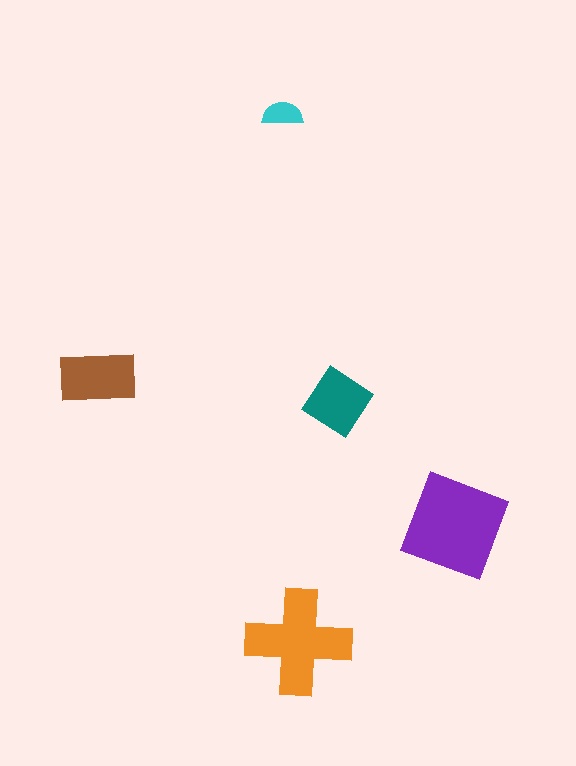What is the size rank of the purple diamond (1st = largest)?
1st.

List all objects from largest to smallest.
The purple diamond, the orange cross, the brown rectangle, the teal diamond, the cyan semicircle.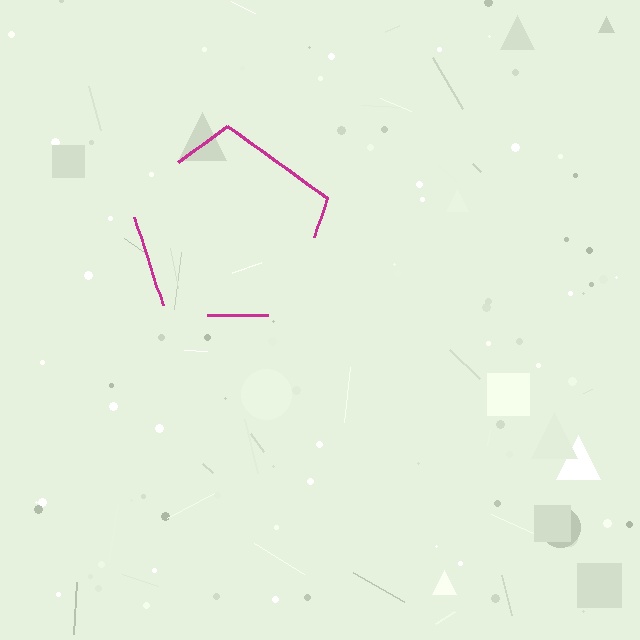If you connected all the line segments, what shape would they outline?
They would outline a pentagon.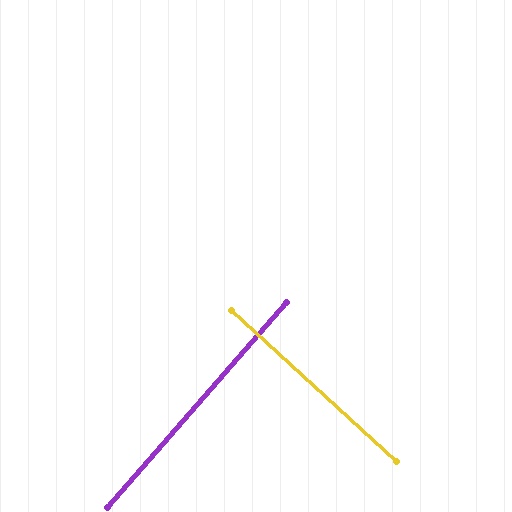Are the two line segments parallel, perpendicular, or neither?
Perpendicular — they meet at approximately 89°.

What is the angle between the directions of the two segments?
Approximately 89 degrees.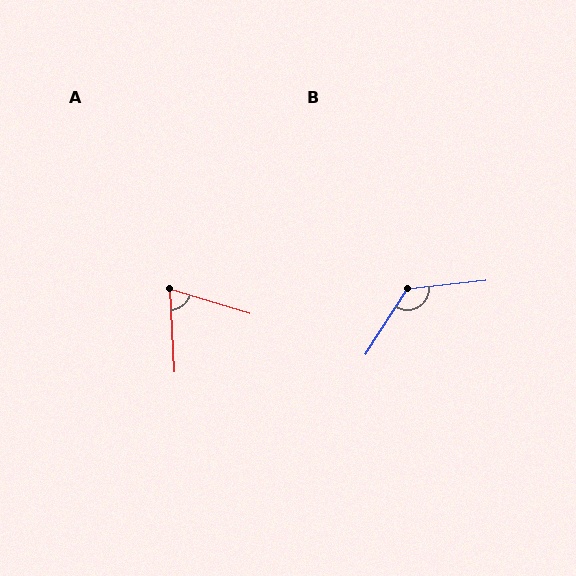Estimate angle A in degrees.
Approximately 70 degrees.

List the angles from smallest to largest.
A (70°), B (129°).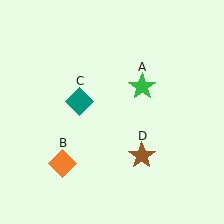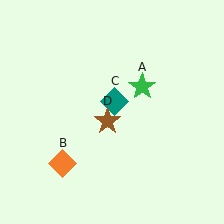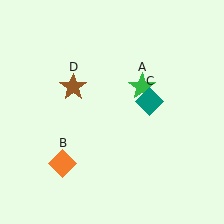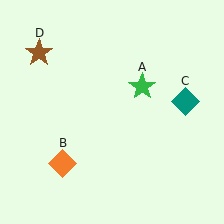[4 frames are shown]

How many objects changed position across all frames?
2 objects changed position: teal diamond (object C), brown star (object D).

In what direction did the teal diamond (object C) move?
The teal diamond (object C) moved right.